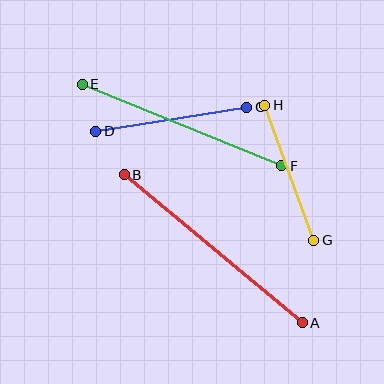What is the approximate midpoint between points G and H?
The midpoint is at approximately (289, 173) pixels.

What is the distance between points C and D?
The distance is approximately 153 pixels.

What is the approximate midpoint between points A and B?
The midpoint is at approximately (213, 249) pixels.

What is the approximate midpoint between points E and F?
The midpoint is at approximately (182, 125) pixels.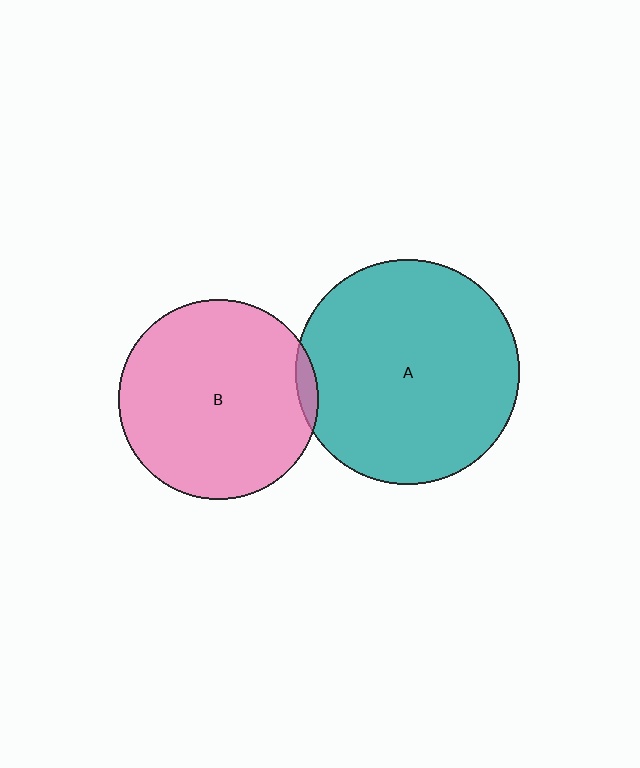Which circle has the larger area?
Circle A (teal).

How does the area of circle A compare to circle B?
Approximately 1.3 times.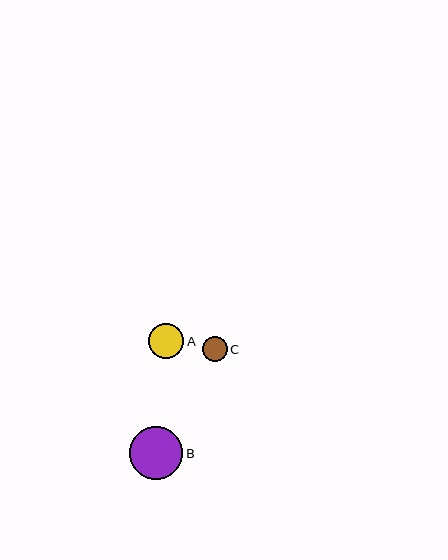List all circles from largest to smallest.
From largest to smallest: B, A, C.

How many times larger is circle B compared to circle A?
Circle B is approximately 1.5 times the size of circle A.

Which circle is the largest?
Circle B is the largest with a size of approximately 54 pixels.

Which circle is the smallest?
Circle C is the smallest with a size of approximately 24 pixels.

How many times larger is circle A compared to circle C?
Circle A is approximately 1.5 times the size of circle C.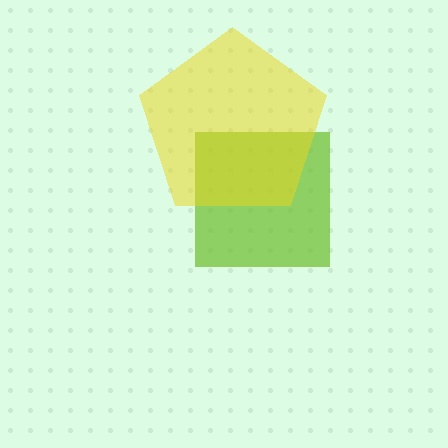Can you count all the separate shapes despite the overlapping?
Yes, there are 2 separate shapes.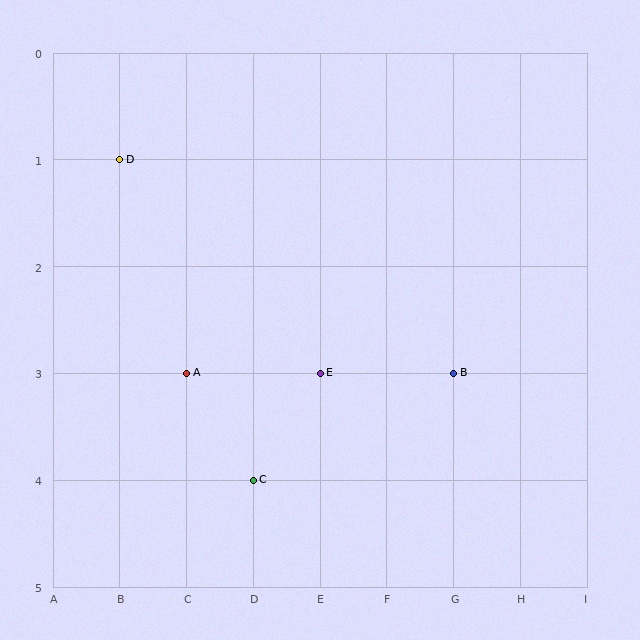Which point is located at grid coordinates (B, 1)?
Point D is at (B, 1).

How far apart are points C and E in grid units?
Points C and E are 1 column and 1 row apart (about 1.4 grid units diagonally).